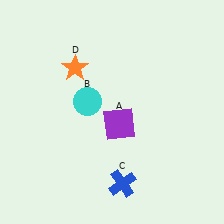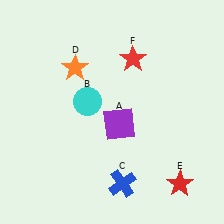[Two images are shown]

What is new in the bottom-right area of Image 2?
A red star (E) was added in the bottom-right area of Image 2.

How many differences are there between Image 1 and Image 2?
There are 2 differences between the two images.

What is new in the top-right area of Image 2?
A red star (F) was added in the top-right area of Image 2.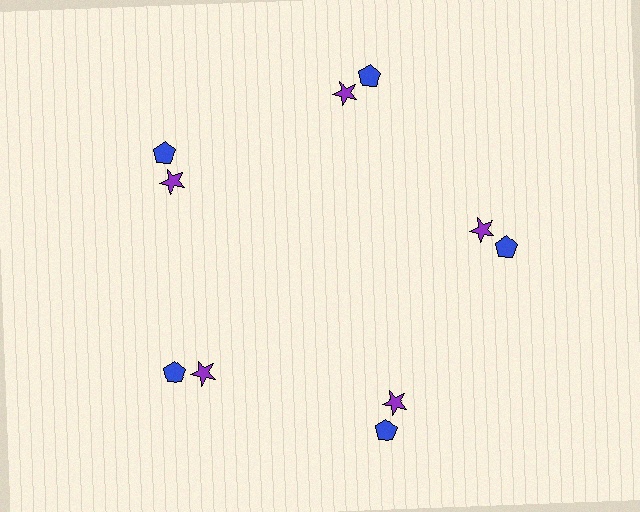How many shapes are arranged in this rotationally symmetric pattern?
There are 10 shapes, arranged in 5 groups of 2.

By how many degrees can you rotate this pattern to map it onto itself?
The pattern maps onto itself every 72 degrees of rotation.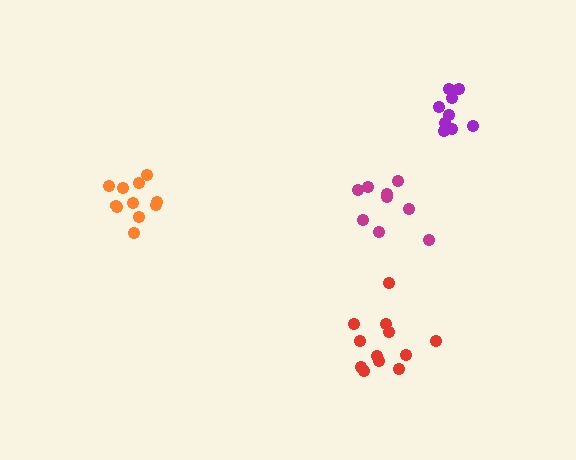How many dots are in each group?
Group 1: 11 dots, Group 2: 9 dots, Group 3: 12 dots, Group 4: 9 dots (41 total).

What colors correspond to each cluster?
The clusters are colored: orange, magenta, red, purple.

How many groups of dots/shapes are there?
There are 4 groups.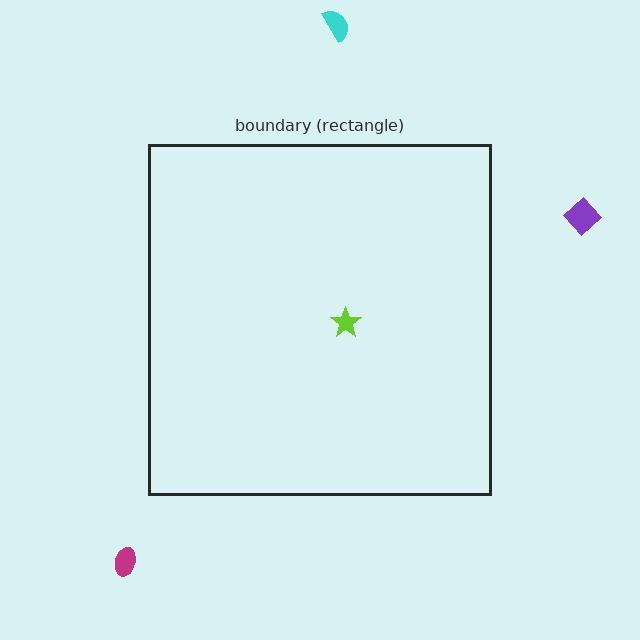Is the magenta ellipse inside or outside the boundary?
Outside.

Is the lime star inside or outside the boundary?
Inside.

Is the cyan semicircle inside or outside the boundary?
Outside.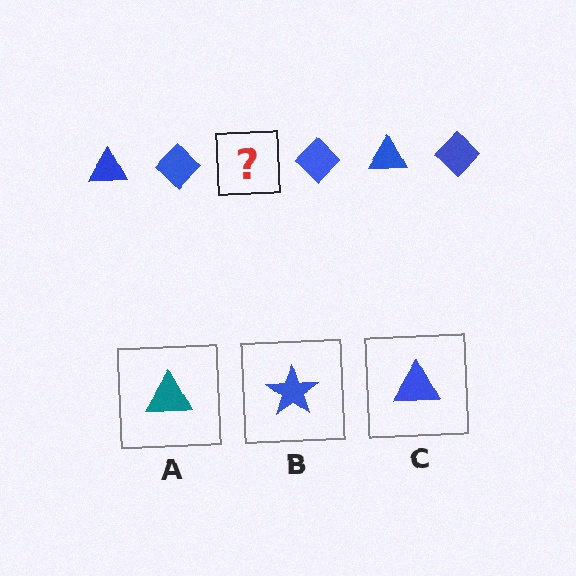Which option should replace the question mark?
Option C.